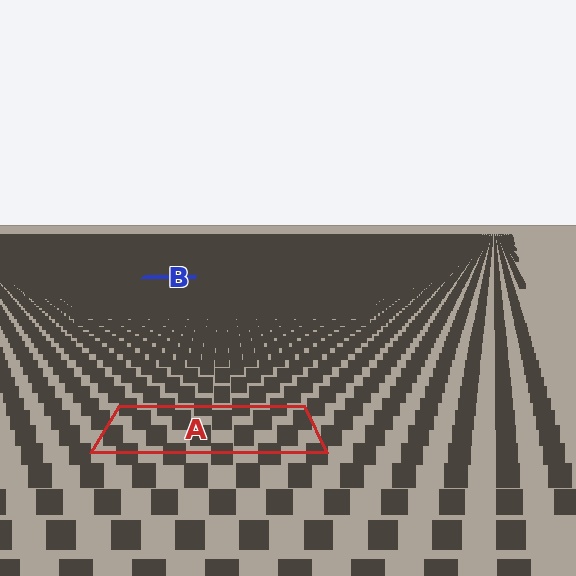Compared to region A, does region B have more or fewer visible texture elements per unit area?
Region B has more texture elements per unit area — they are packed more densely because it is farther away.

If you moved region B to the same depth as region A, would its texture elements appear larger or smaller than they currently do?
They would appear larger. At a closer depth, the same texture elements are projected at a bigger on-screen size.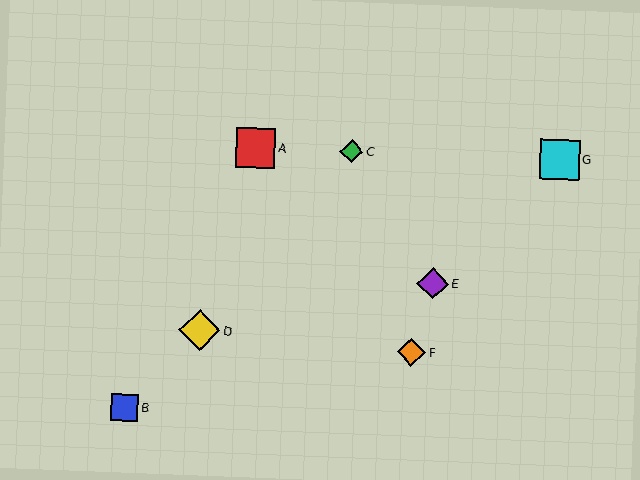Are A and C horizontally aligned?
Yes, both are at y≈148.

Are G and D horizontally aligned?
No, G is at y≈160 and D is at y≈330.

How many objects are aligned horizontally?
3 objects (A, C, G) are aligned horizontally.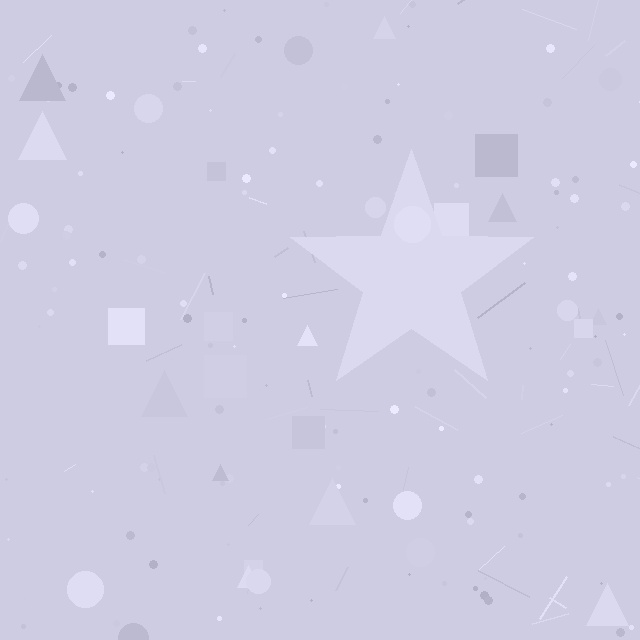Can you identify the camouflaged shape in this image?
The camouflaged shape is a star.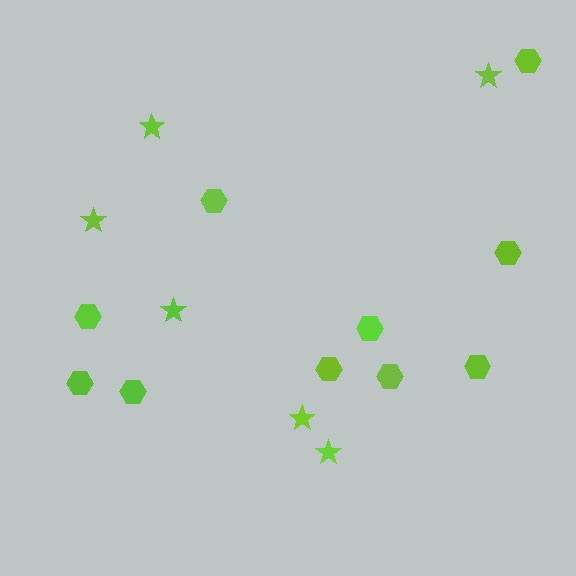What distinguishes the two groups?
There are 2 groups: one group of hexagons (10) and one group of stars (6).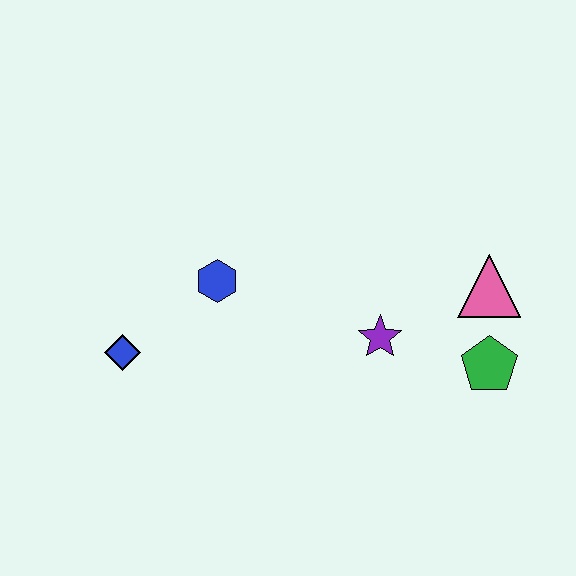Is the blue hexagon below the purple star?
No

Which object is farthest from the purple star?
The blue diamond is farthest from the purple star.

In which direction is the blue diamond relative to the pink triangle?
The blue diamond is to the left of the pink triangle.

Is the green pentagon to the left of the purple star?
No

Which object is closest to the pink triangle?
The green pentagon is closest to the pink triangle.